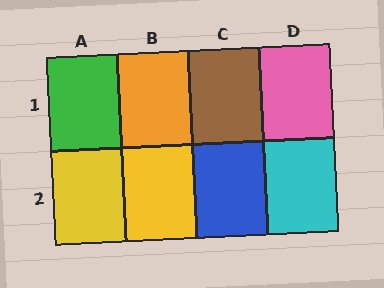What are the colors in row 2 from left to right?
Yellow, yellow, blue, cyan.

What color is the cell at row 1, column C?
Brown.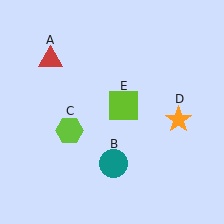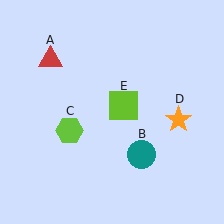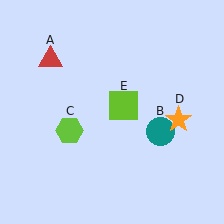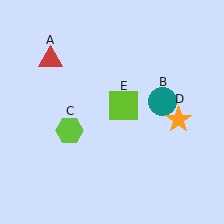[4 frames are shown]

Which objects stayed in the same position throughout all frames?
Red triangle (object A) and lime hexagon (object C) and orange star (object D) and lime square (object E) remained stationary.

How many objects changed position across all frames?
1 object changed position: teal circle (object B).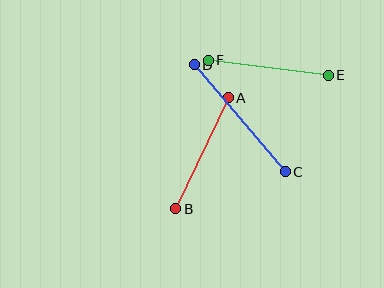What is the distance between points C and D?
The distance is approximately 140 pixels.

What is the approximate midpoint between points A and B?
The midpoint is at approximately (202, 153) pixels.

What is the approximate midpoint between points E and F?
The midpoint is at approximately (268, 68) pixels.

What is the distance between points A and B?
The distance is approximately 123 pixels.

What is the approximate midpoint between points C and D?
The midpoint is at approximately (240, 118) pixels.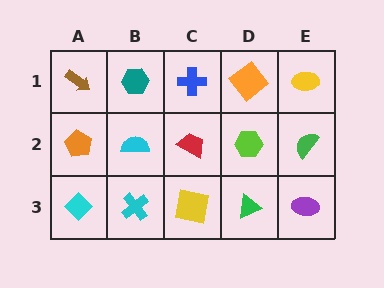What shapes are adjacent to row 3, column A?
An orange pentagon (row 2, column A), a cyan cross (row 3, column B).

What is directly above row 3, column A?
An orange pentagon.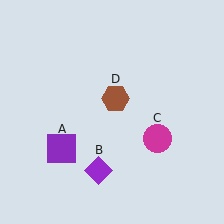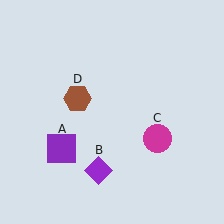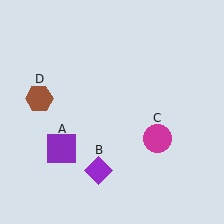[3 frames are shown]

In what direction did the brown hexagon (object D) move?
The brown hexagon (object D) moved left.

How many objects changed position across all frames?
1 object changed position: brown hexagon (object D).